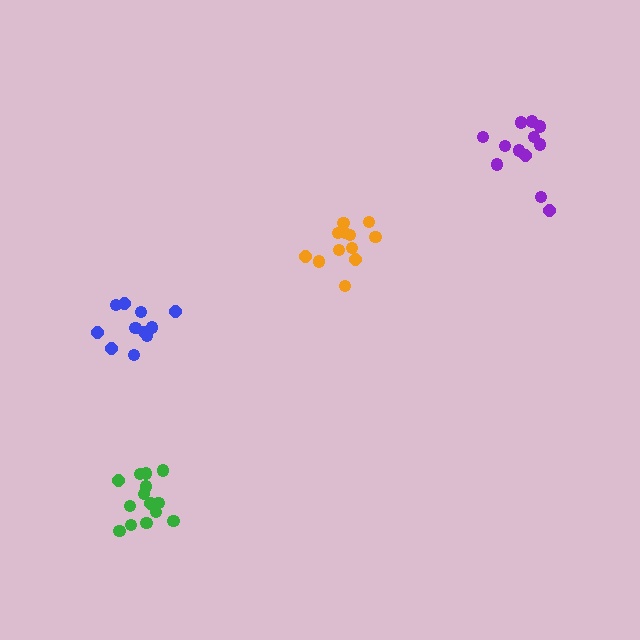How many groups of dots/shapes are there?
There are 4 groups.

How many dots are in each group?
Group 1: 11 dots, Group 2: 12 dots, Group 3: 14 dots, Group 4: 12 dots (49 total).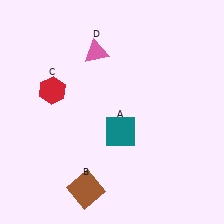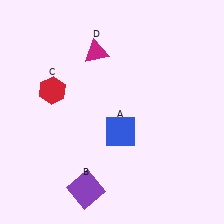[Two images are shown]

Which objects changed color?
A changed from teal to blue. B changed from brown to purple. D changed from pink to magenta.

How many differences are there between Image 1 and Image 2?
There are 3 differences between the two images.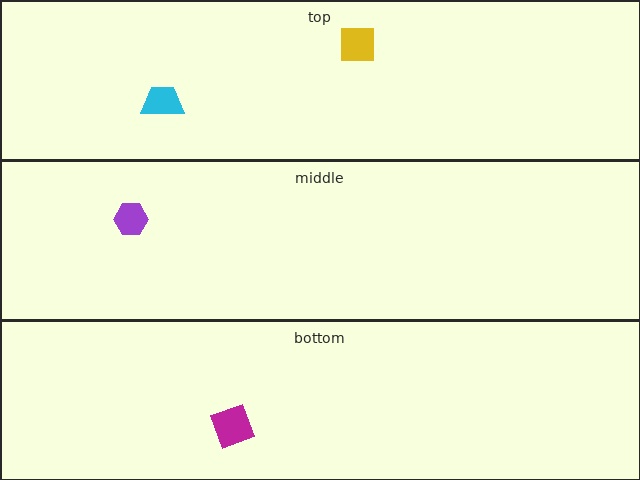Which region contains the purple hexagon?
The middle region.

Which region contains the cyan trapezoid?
The top region.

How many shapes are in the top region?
2.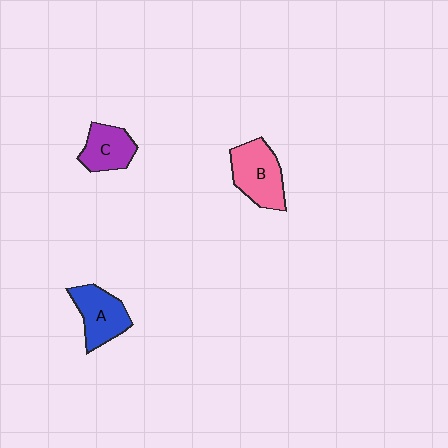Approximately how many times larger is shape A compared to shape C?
Approximately 1.2 times.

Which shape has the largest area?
Shape B (pink).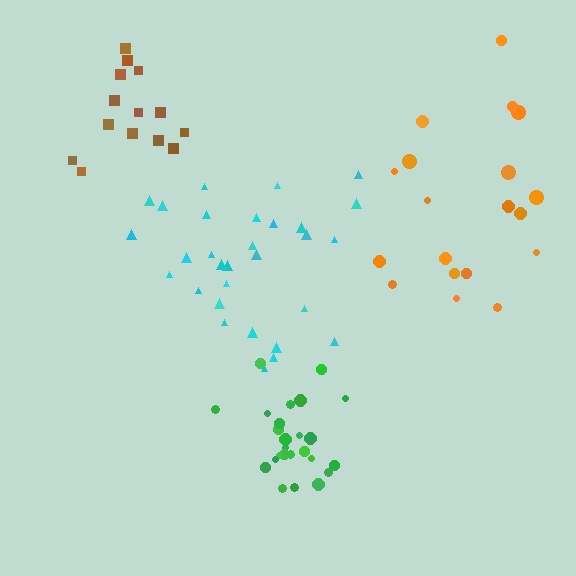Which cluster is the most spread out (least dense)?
Orange.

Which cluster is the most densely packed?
Green.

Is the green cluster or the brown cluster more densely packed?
Green.